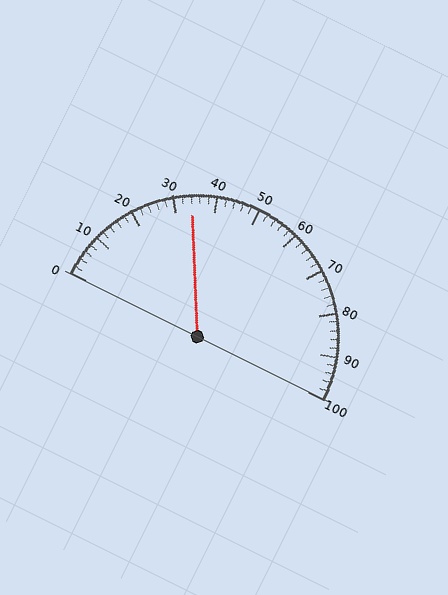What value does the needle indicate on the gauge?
The needle indicates approximately 34.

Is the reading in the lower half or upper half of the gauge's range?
The reading is in the lower half of the range (0 to 100).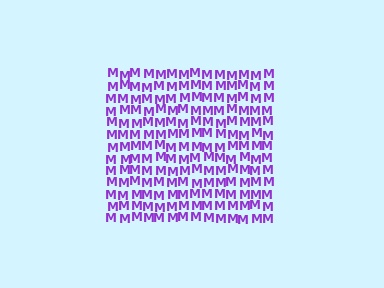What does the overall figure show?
The overall figure shows a square.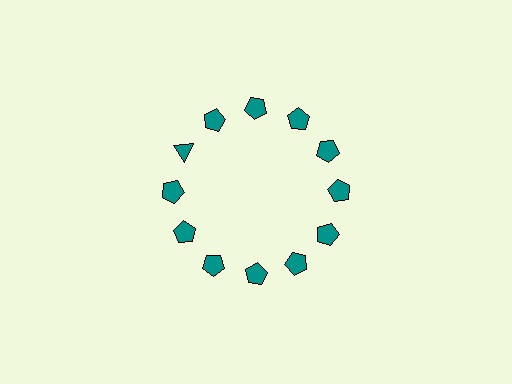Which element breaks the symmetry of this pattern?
The teal triangle at roughly the 10 o'clock position breaks the symmetry. All other shapes are teal pentagons.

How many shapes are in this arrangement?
There are 12 shapes arranged in a ring pattern.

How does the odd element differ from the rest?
It has a different shape: triangle instead of pentagon.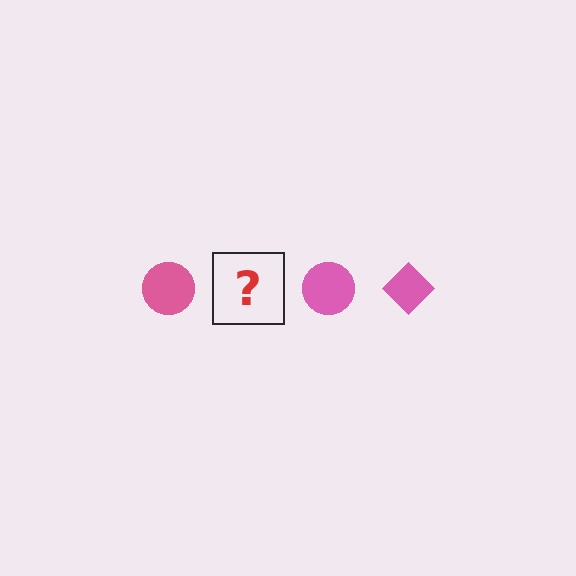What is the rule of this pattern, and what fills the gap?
The rule is that the pattern cycles through circle, diamond shapes in pink. The gap should be filled with a pink diamond.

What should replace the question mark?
The question mark should be replaced with a pink diamond.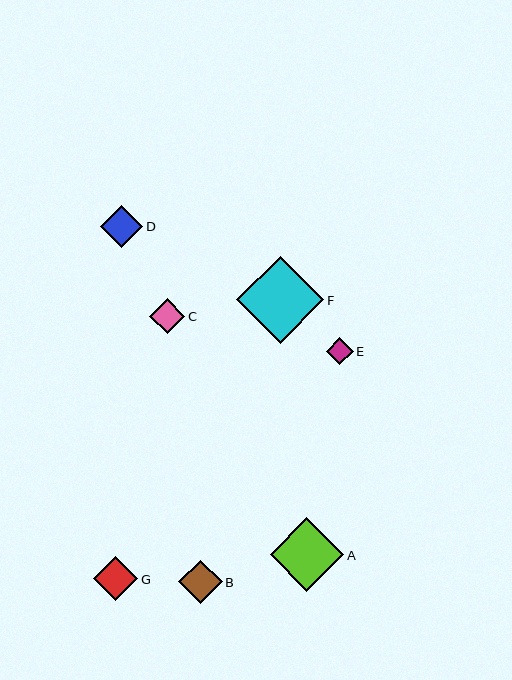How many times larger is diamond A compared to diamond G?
Diamond A is approximately 1.7 times the size of diamond G.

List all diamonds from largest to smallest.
From largest to smallest: F, A, G, B, D, C, E.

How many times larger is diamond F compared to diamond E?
Diamond F is approximately 3.2 times the size of diamond E.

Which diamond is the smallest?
Diamond E is the smallest with a size of approximately 27 pixels.